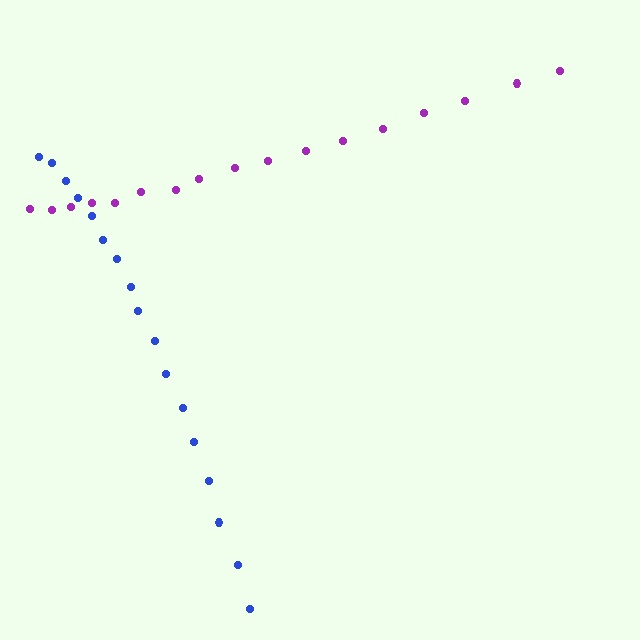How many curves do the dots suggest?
There are 2 distinct paths.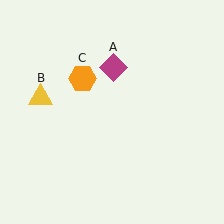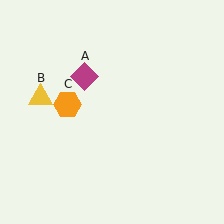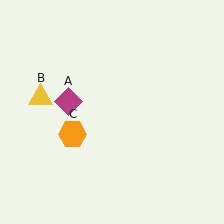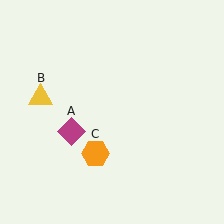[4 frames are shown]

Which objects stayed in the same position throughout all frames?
Yellow triangle (object B) remained stationary.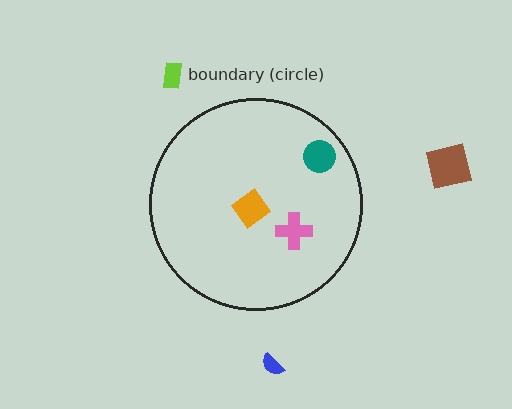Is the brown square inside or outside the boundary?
Outside.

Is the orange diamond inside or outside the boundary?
Inside.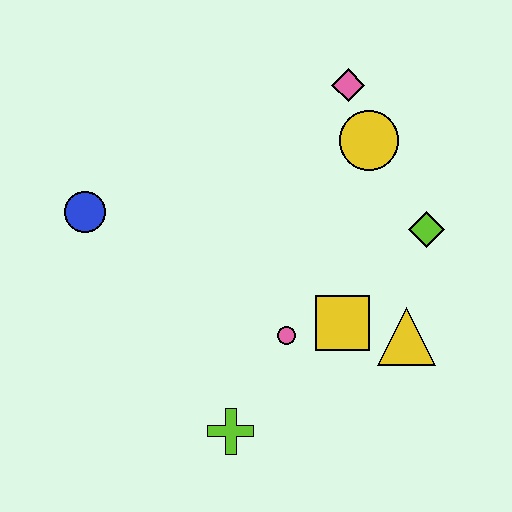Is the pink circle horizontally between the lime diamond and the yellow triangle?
No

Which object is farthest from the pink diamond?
The lime cross is farthest from the pink diamond.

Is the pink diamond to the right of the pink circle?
Yes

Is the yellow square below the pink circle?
No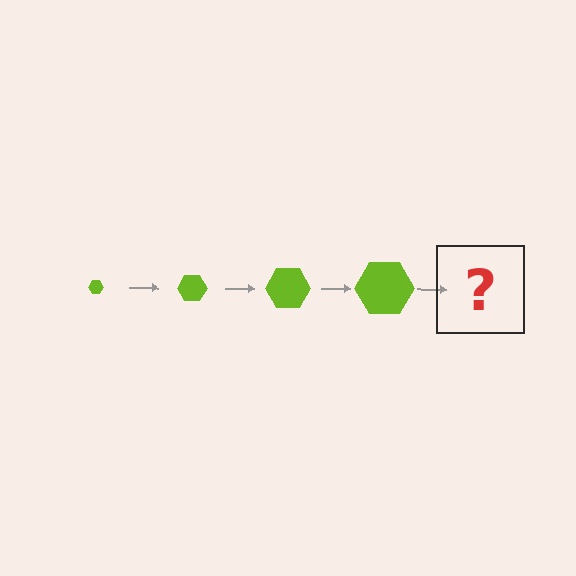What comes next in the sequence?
The next element should be a lime hexagon, larger than the previous one.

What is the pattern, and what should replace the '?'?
The pattern is that the hexagon gets progressively larger each step. The '?' should be a lime hexagon, larger than the previous one.